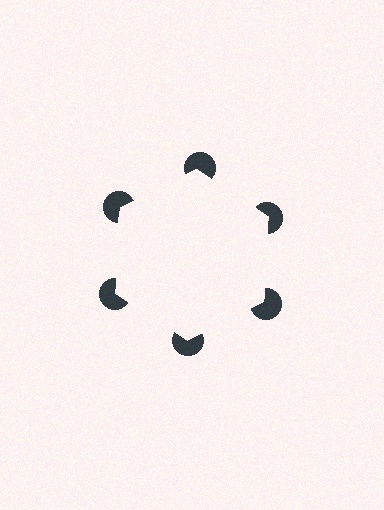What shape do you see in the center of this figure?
An illusory hexagon — its edges are inferred from the aligned wedge cuts in the pac-man discs, not physically drawn.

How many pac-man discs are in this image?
There are 6 — one at each vertex of the illusory hexagon.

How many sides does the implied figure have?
6 sides.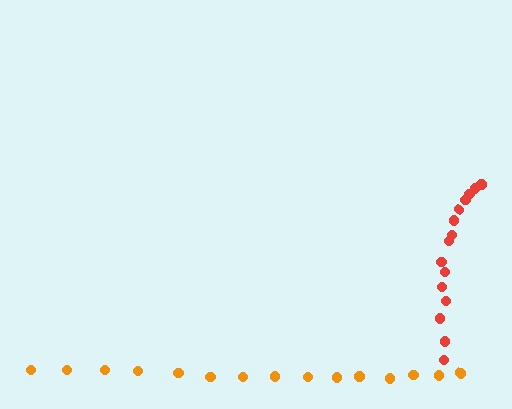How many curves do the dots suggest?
There are 2 distinct paths.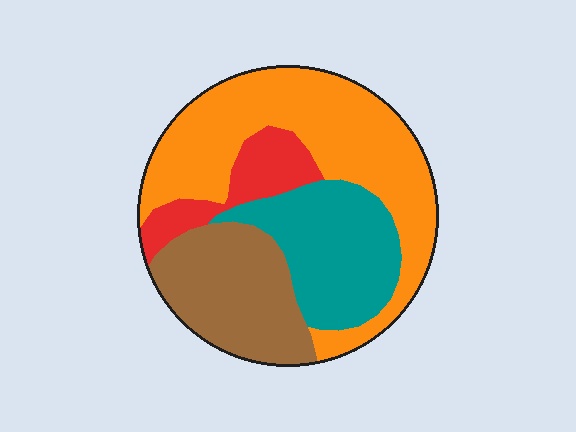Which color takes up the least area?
Red, at roughly 10%.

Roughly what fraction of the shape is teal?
Teal covers about 25% of the shape.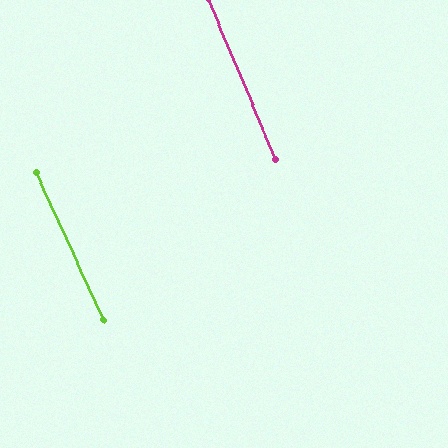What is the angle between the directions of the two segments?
Approximately 2 degrees.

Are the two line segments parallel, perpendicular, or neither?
Parallel — their directions differ by only 1.8°.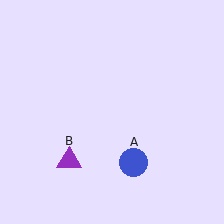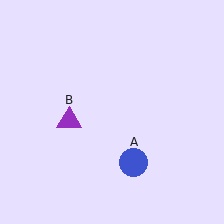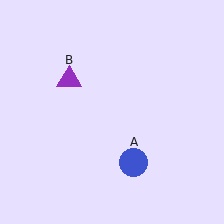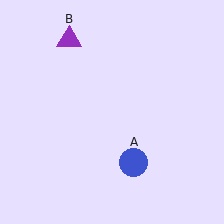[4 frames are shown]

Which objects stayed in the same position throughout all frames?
Blue circle (object A) remained stationary.